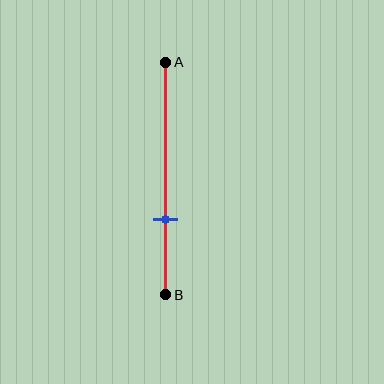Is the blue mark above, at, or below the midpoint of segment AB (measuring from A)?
The blue mark is below the midpoint of segment AB.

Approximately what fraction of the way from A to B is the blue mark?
The blue mark is approximately 65% of the way from A to B.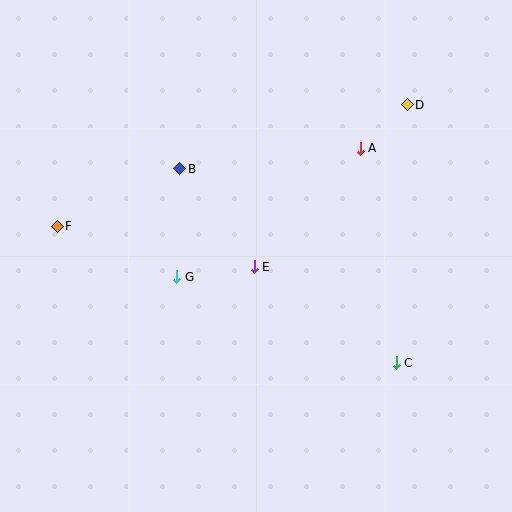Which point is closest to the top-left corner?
Point F is closest to the top-left corner.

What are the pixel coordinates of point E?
Point E is at (254, 267).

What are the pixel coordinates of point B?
Point B is at (180, 169).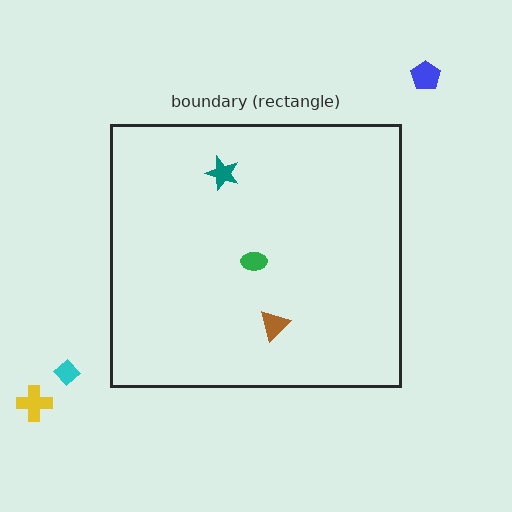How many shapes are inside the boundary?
3 inside, 3 outside.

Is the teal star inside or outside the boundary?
Inside.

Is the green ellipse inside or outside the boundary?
Inside.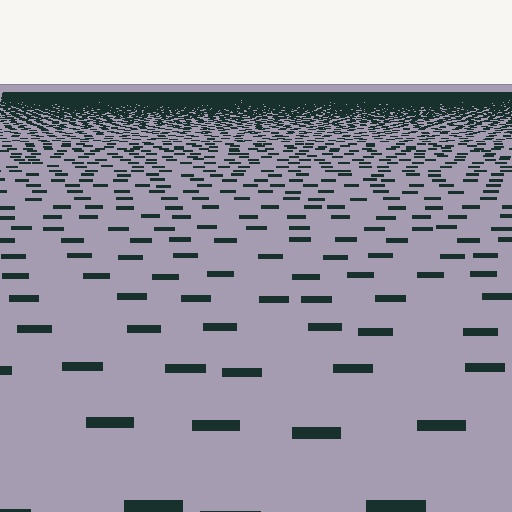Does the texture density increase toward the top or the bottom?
Density increases toward the top.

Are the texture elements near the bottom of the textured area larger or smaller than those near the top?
Larger. Near the bottom, elements are closer to the viewer and appear at a bigger on-screen size.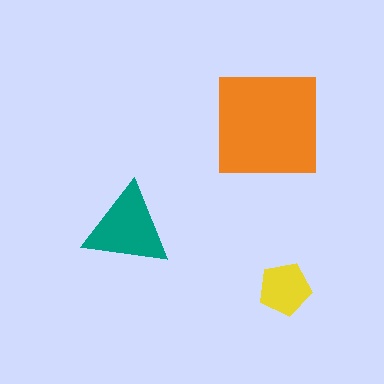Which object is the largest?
The orange square.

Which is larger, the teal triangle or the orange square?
The orange square.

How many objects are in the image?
There are 3 objects in the image.